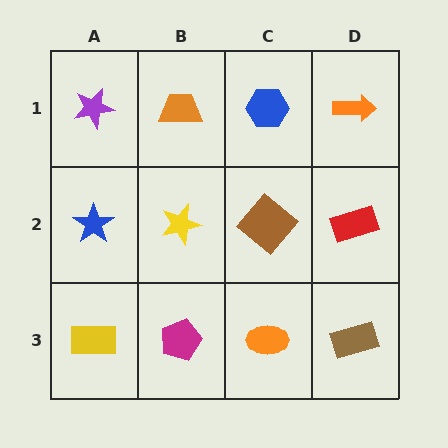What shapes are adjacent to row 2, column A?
A purple star (row 1, column A), a yellow rectangle (row 3, column A), a yellow star (row 2, column B).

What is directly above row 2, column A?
A purple star.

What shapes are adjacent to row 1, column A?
A blue star (row 2, column A), an orange trapezoid (row 1, column B).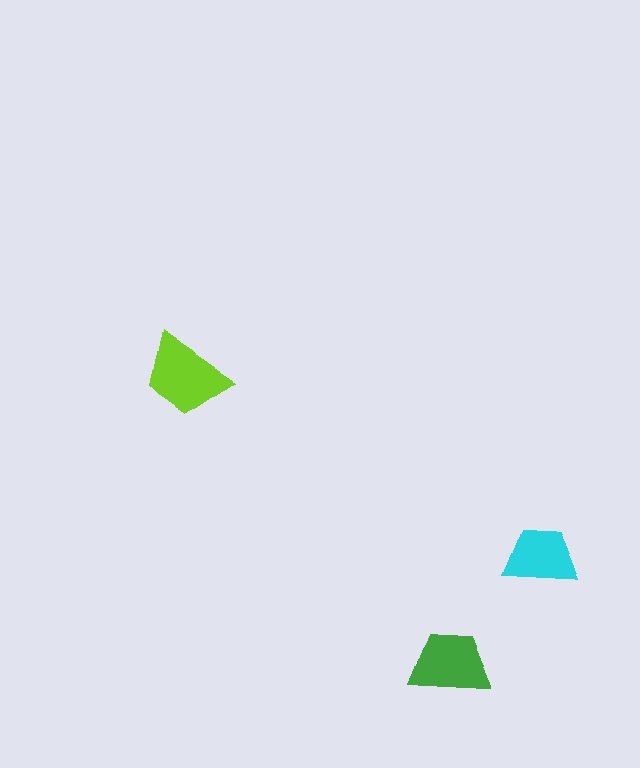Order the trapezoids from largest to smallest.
the lime one, the green one, the cyan one.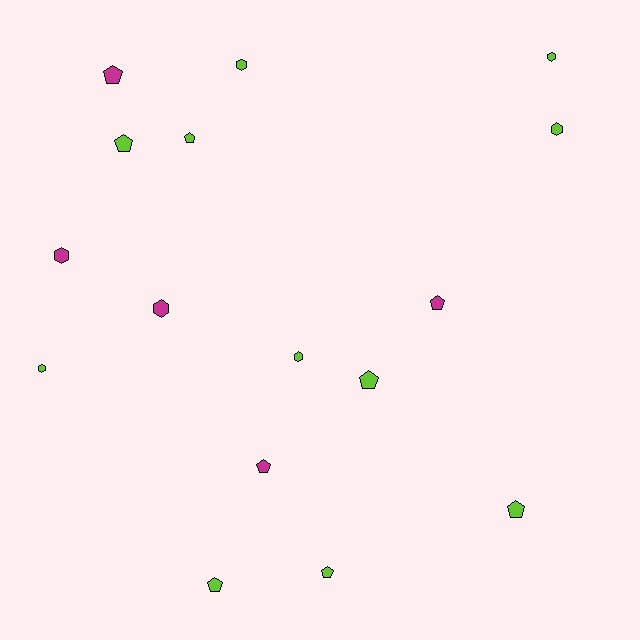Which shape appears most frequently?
Pentagon, with 9 objects.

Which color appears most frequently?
Lime, with 11 objects.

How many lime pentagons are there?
There are 6 lime pentagons.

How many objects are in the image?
There are 16 objects.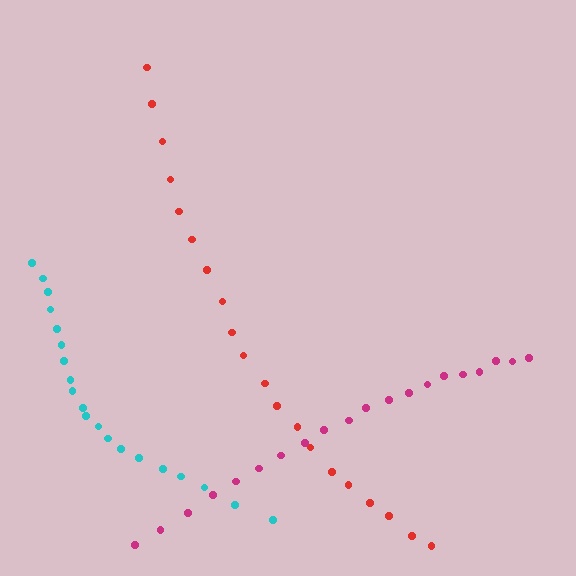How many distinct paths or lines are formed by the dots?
There are 3 distinct paths.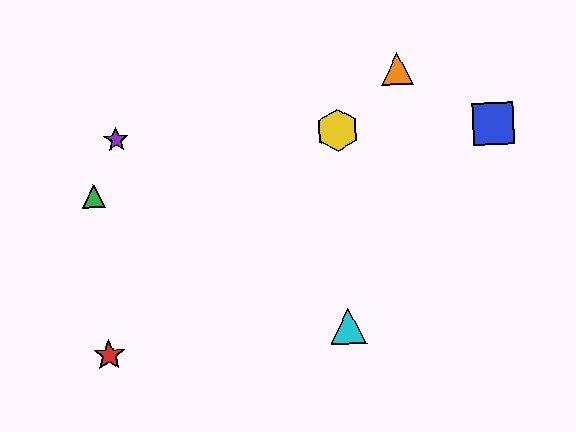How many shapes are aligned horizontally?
3 shapes (the blue square, the yellow hexagon, the purple star) are aligned horizontally.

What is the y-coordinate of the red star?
The red star is at y≈355.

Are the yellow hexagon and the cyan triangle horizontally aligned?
No, the yellow hexagon is at y≈130 and the cyan triangle is at y≈326.